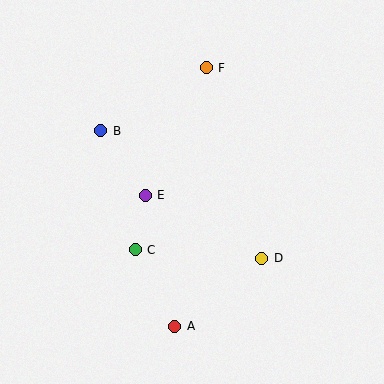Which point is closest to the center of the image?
Point E at (145, 195) is closest to the center.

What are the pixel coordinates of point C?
Point C is at (135, 250).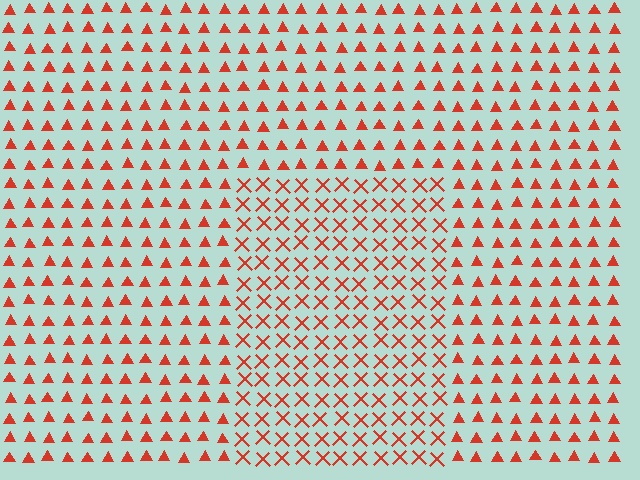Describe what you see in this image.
The image is filled with small red elements arranged in a uniform grid. A rectangle-shaped region contains X marks, while the surrounding area contains triangles. The boundary is defined purely by the change in element shape.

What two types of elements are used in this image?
The image uses X marks inside the rectangle region and triangles outside it.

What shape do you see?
I see a rectangle.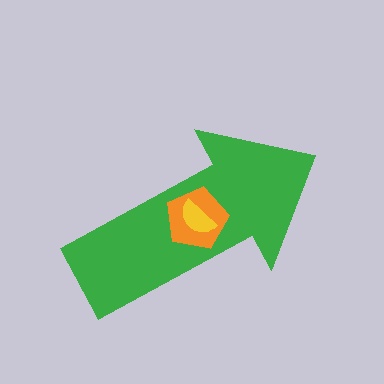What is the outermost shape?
The green arrow.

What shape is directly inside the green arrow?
The orange pentagon.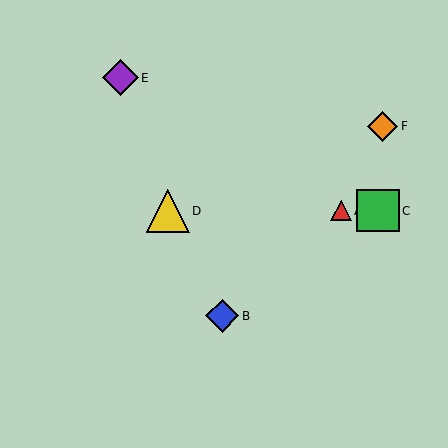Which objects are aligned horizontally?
Objects A, C, D are aligned horizontally.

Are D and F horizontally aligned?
No, D is at y≈211 and F is at y≈126.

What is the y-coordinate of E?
Object E is at y≈78.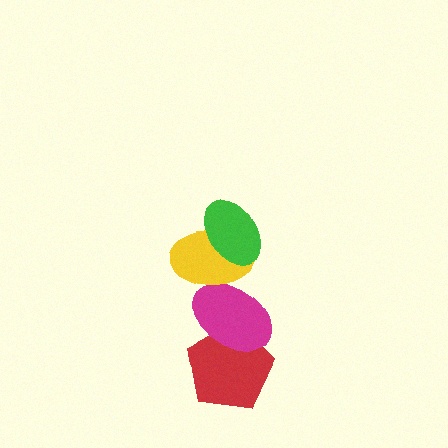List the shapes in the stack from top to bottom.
From top to bottom: the green ellipse, the yellow ellipse, the magenta ellipse, the red pentagon.